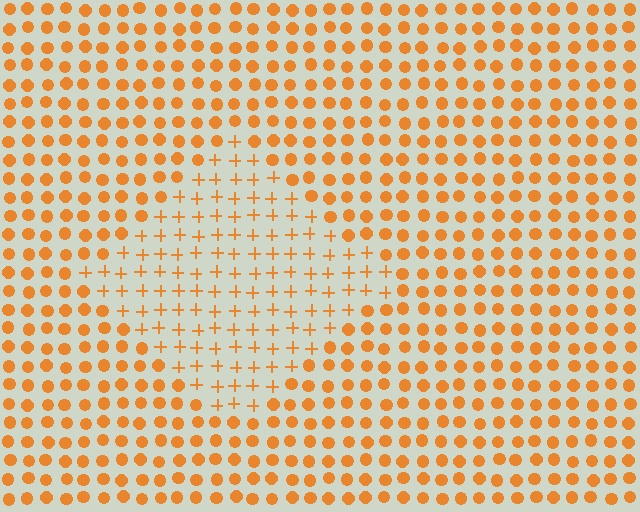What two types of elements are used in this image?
The image uses plus signs inside the diamond region and circles outside it.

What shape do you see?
I see a diamond.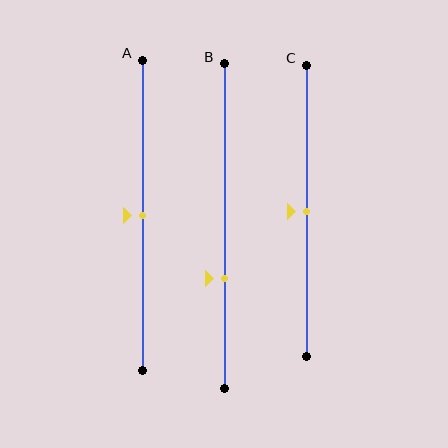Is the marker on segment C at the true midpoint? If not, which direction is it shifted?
Yes, the marker on segment C is at the true midpoint.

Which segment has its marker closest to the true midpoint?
Segment A has its marker closest to the true midpoint.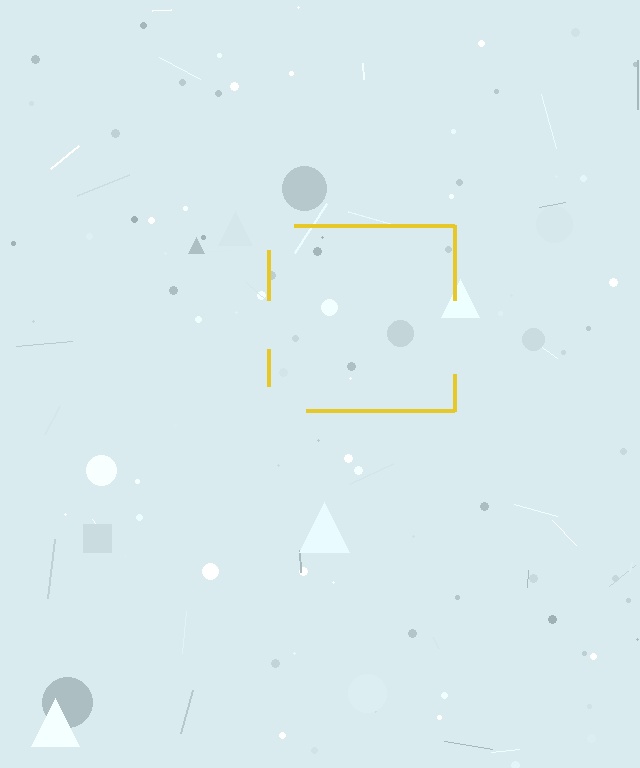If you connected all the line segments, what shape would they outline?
They would outline a square.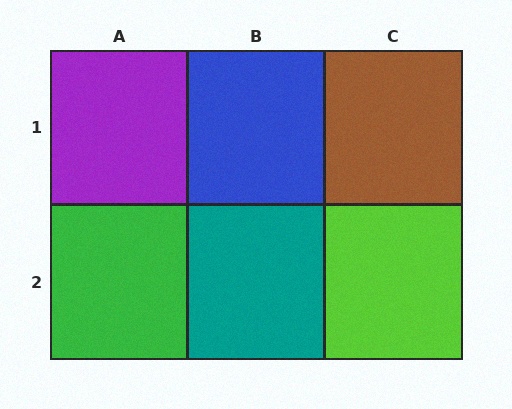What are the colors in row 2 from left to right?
Green, teal, lime.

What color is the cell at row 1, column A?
Purple.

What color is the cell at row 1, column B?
Blue.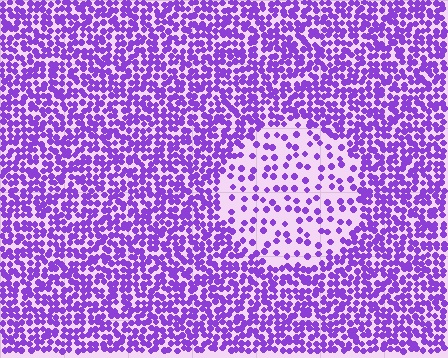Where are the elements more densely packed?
The elements are more densely packed outside the circle boundary.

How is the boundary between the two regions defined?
The boundary is defined by a change in element density (approximately 2.6x ratio). All elements are the same color, size, and shape.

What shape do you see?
I see a circle.